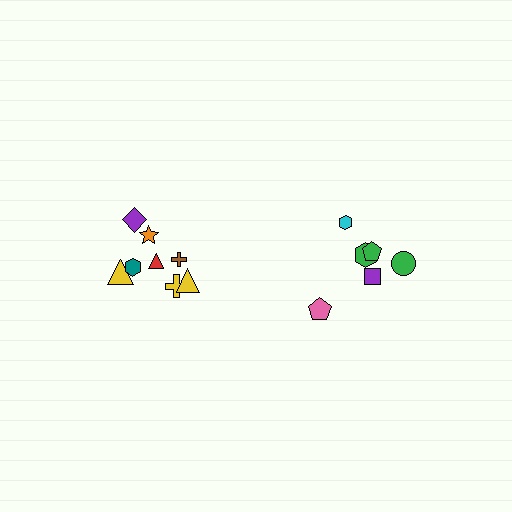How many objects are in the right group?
There are 6 objects.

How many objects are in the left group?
There are 8 objects.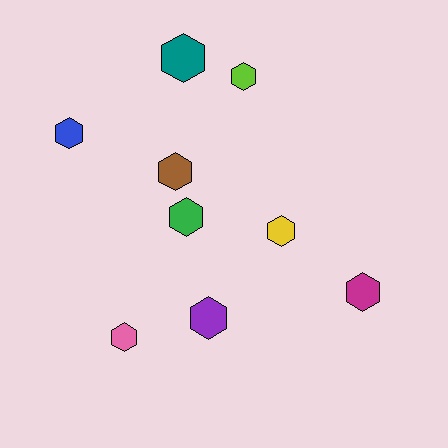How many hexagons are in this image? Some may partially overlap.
There are 9 hexagons.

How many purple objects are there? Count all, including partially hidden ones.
There is 1 purple object.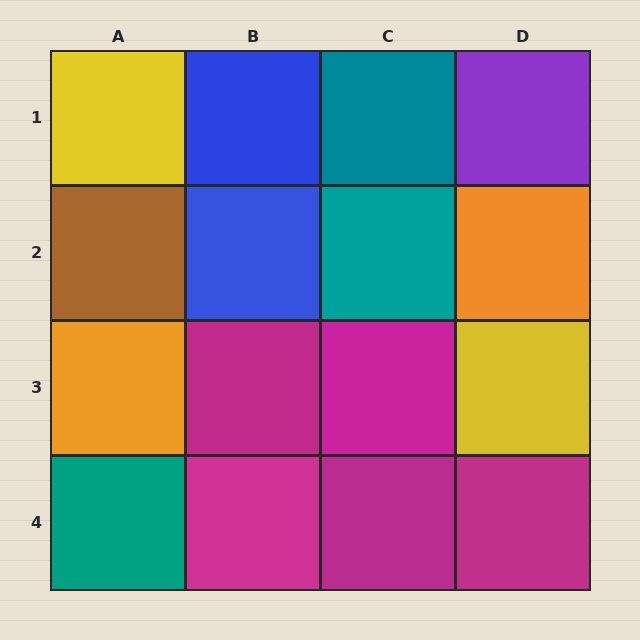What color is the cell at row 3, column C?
Magenta.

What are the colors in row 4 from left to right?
Teal, magenta, magenta, magenta.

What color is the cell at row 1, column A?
Yellow.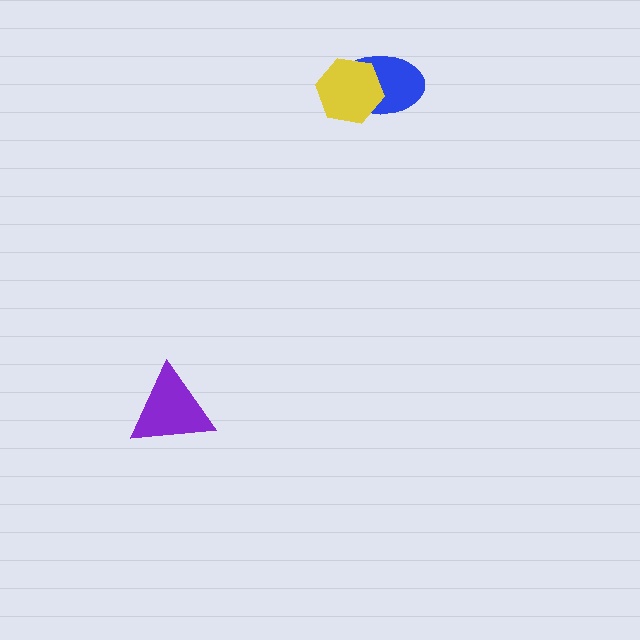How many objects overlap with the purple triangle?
0 objects overlap with the purple triangle.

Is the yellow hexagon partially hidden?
No, no other shape covers it.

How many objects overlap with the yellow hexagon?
1 object overlaps with the yellow hexagon.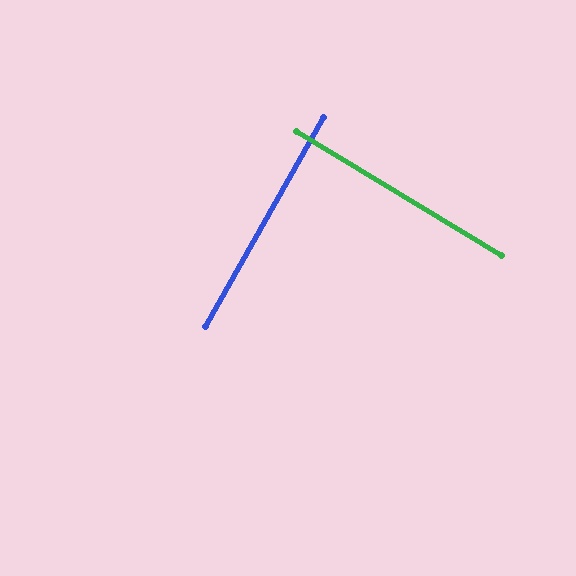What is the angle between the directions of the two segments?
Approximately 88 degrees.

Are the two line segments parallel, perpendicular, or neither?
Perpendicular — they meet at approximately 88°.